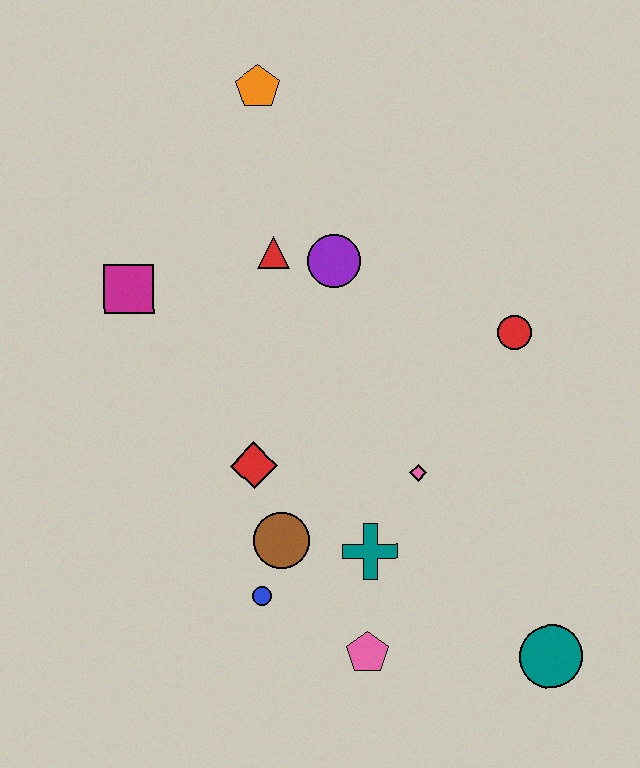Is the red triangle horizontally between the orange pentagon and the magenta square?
No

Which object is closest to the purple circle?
The red triangle is closest to the purple circle.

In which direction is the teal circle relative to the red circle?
The teal circle is below the red circle.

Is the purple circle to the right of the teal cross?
No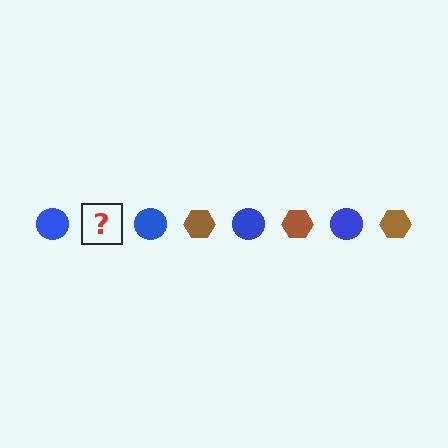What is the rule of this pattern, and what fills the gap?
The rule is that the pattern alternates between blue circle and brown hexagon. The gap should be filled with a brown hexagon.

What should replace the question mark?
The question mark should be replaced with a brown hexagon.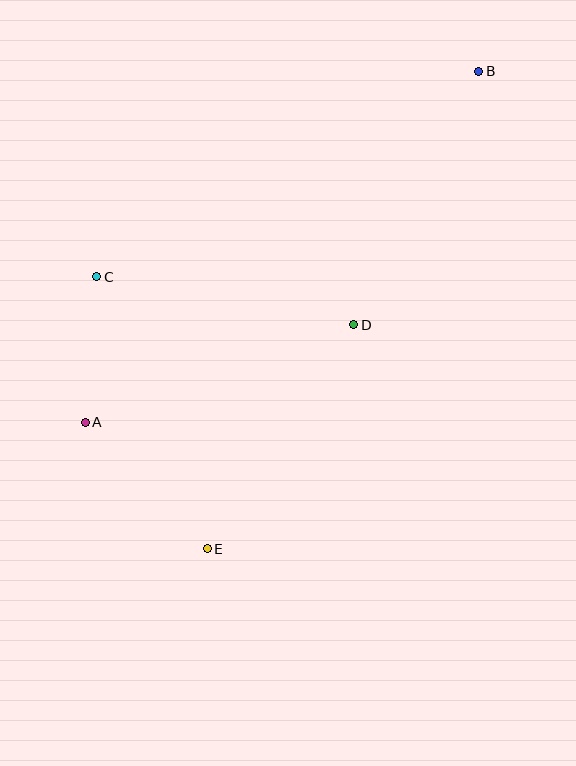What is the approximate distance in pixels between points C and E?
The distance between C and E is approximately 293 pixels.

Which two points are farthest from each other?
Points B and E are farthest from each other.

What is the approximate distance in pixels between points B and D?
The distance between B and D is approximately 283 pixels.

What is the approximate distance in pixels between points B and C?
The distance between B and C is approximately 434 pixels.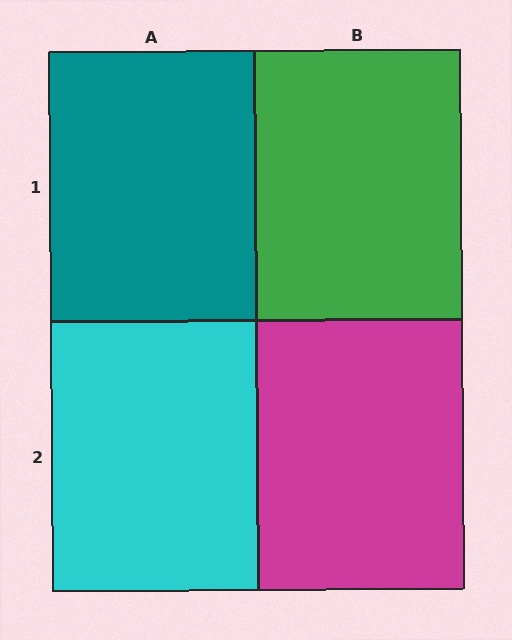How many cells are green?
1 cell is green.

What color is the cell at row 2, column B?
Magenta.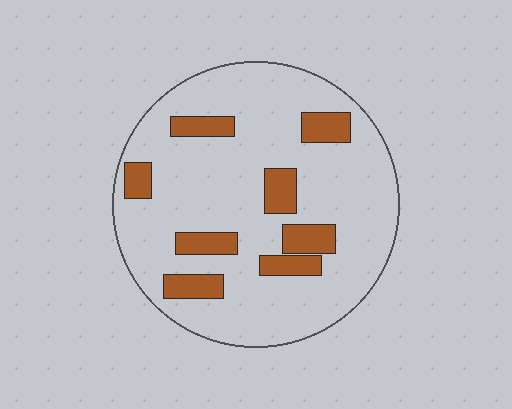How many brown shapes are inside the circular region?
8.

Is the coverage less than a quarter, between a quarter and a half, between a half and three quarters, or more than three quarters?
Less than a quarter.